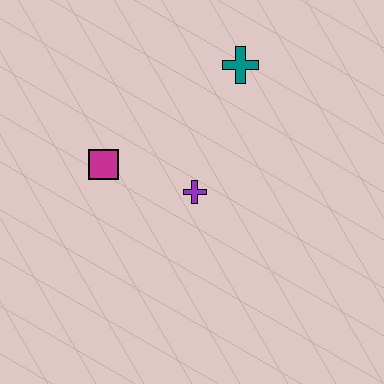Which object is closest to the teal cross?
The purple cross is closest to the teal cross.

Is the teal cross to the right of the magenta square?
Yes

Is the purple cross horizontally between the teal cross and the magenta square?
Yes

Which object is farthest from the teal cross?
The magenta square is farthest from the teal cross.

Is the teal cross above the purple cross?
Yes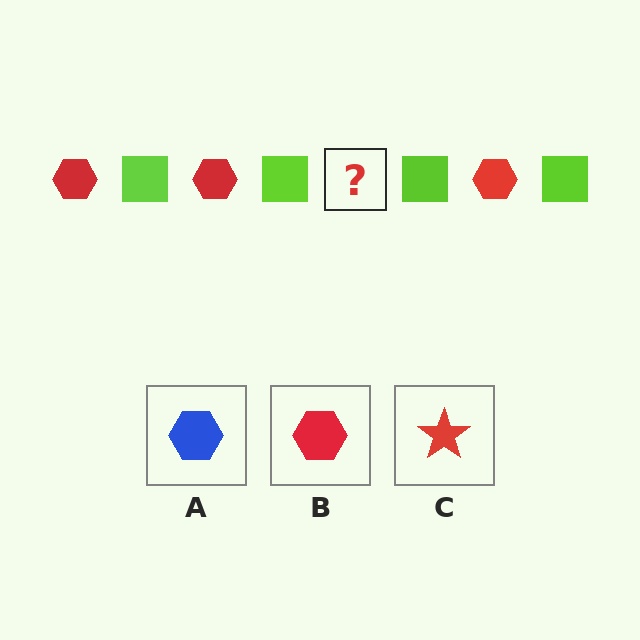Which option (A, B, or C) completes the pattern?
B.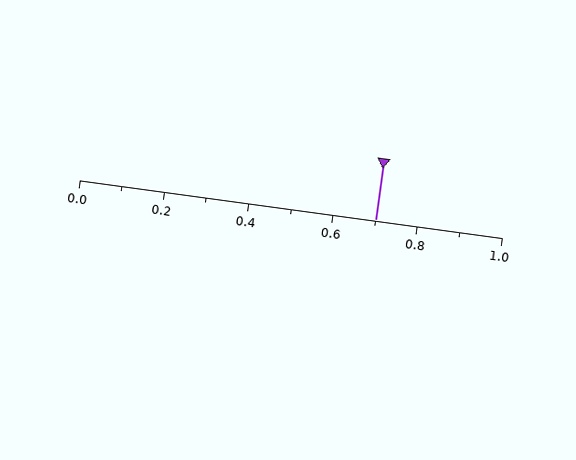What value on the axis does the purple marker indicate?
The marker indicates approximately 0.7.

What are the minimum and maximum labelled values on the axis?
The axis runs from 0.0 to 1.0.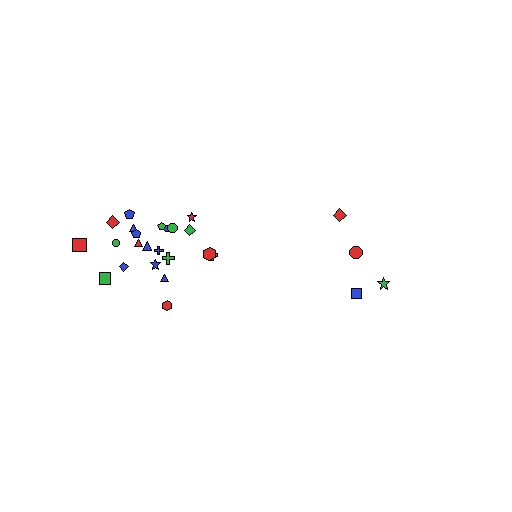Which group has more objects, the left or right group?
The left group.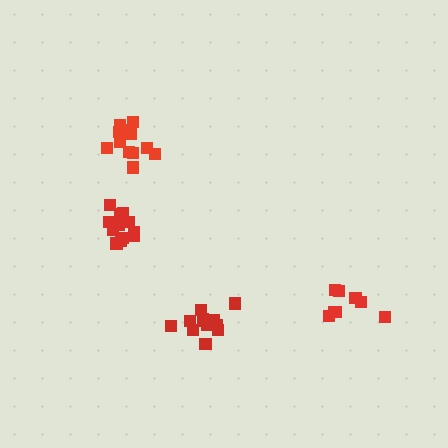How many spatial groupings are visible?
There are 4 spatial groupings.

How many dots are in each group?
Group 1: 12 dots, Group 2: 8 dots, Group 3: 12 dots, Group 4: 12 dots (44 total).